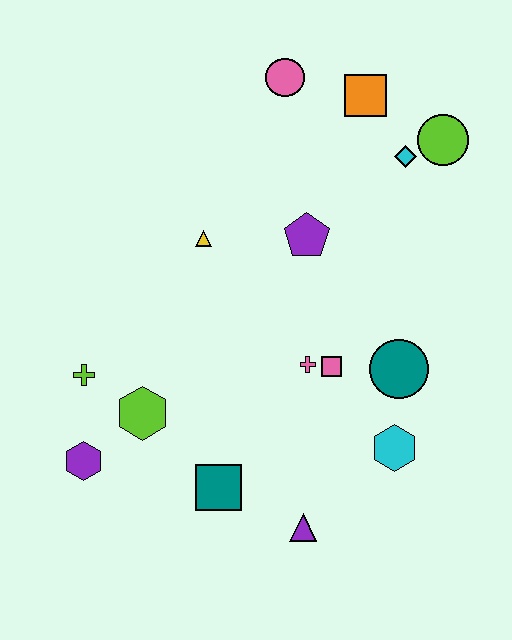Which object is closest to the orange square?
The cyan diamond is closest to the orange square.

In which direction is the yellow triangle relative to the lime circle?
The yellow triangle is to the left of the lime circle.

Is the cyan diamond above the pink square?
Yes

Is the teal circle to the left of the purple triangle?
No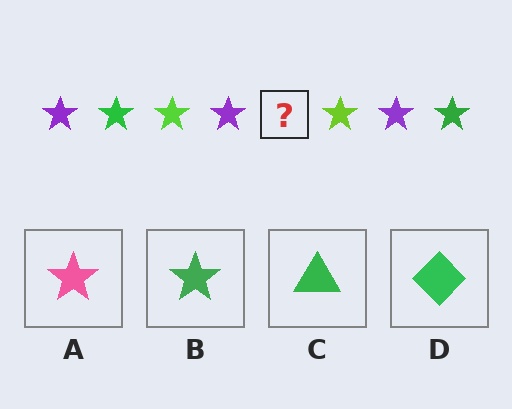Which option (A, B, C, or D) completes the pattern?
B.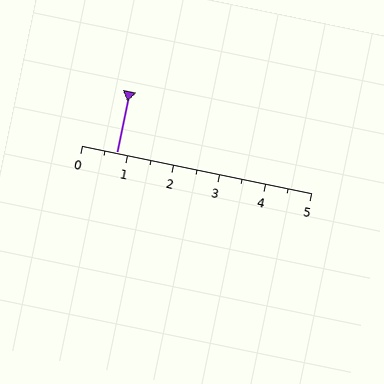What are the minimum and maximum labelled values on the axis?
The axis runs from 0 to 5.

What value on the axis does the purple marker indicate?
The marker indicates approximately 0.8.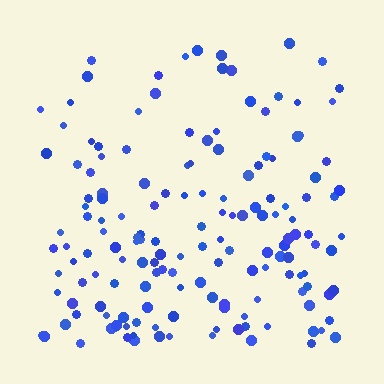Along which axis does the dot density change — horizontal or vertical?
Vertical.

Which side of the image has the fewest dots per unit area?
The top.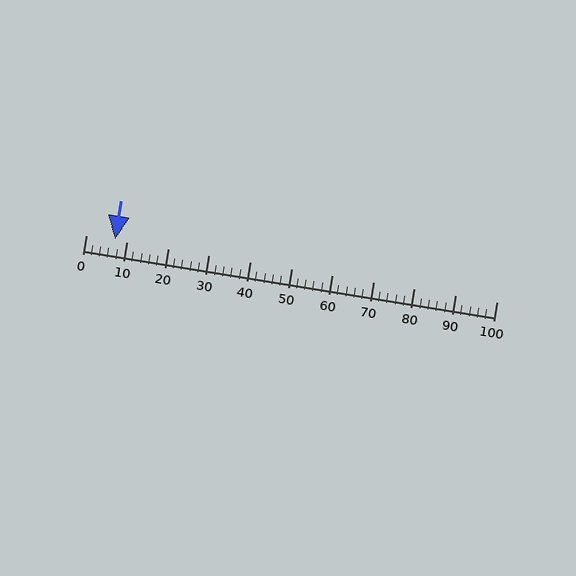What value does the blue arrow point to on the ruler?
The blue arrow points to approximately 7.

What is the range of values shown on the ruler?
The ruler shows values from 0 to 100.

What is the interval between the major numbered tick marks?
The major tick marks are spaced 10 units apart.